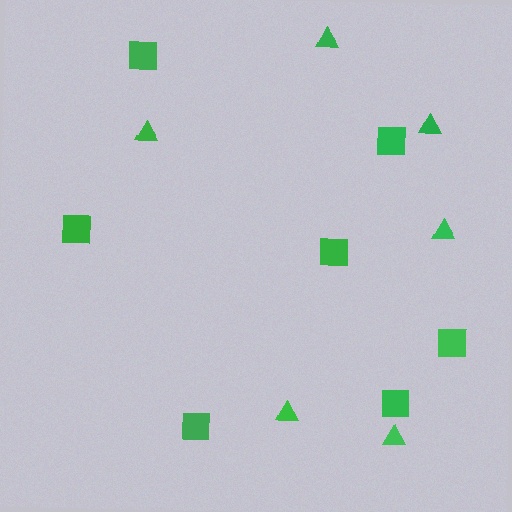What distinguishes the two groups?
There are 2 groups: one group of triangles (6) and one group of squares (7).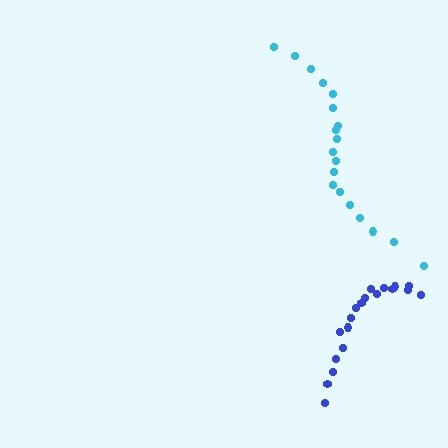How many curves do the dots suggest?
There are 2 distinct paths.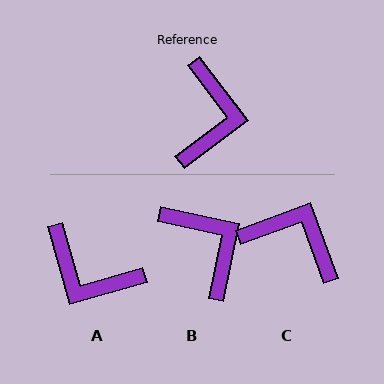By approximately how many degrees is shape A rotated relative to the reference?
Approximately 111 degrees clockwise.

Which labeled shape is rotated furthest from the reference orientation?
A, about 111 degrees away.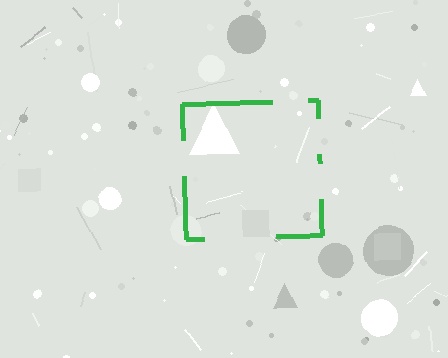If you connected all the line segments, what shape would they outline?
They would outline a square.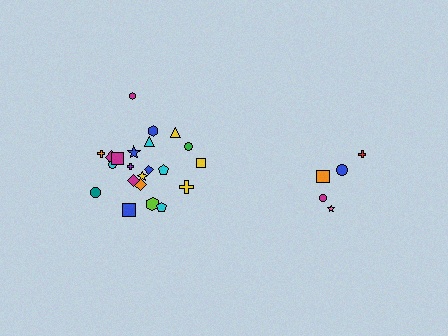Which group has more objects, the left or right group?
The left group.